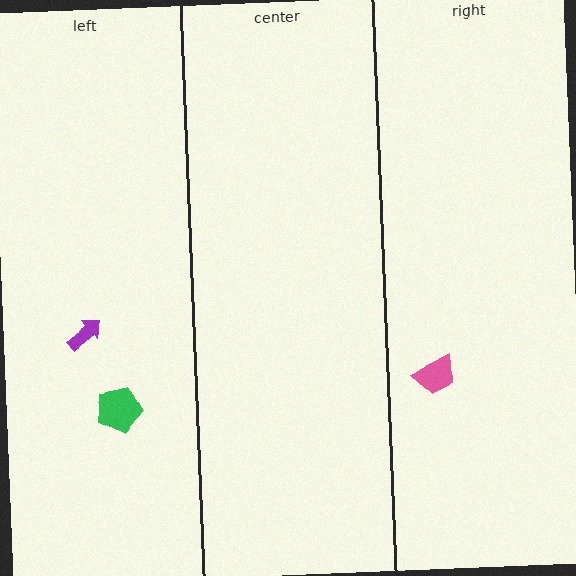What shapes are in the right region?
The pink trapezoid.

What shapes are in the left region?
The purple arrow, the green pentagon.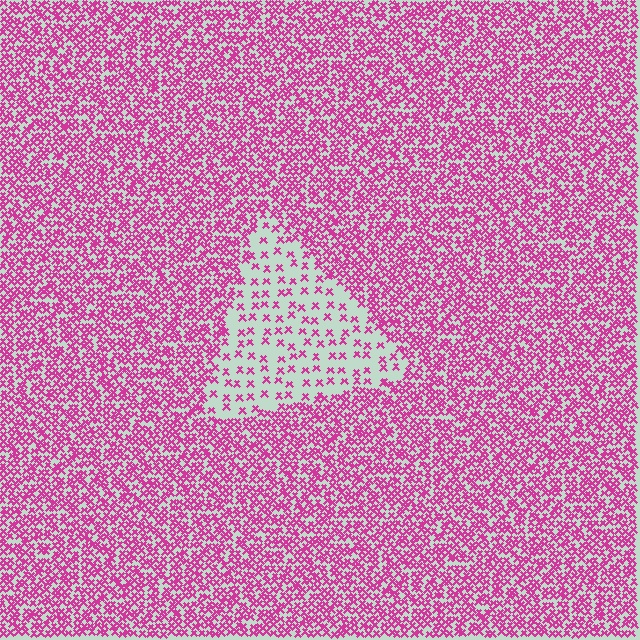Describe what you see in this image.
The image contains small magenta elements arranged at two different densities. A triangle-shaped region is visible where the elements are less densely packed than the surrounding area.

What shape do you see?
I see a triangle.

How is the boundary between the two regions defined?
The boundary is defined by a change in element density (approximately 3.1x ratio). All elements are the same color, size, and shape.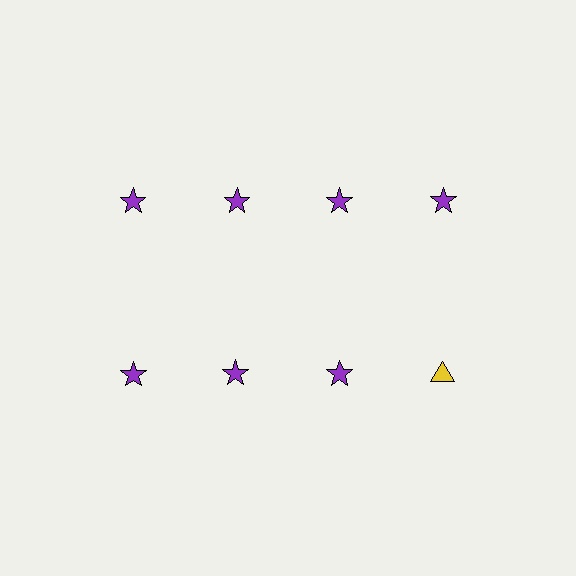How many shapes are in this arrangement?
There are 8 shapes arranged in a grid pattern.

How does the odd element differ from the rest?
It differs in both color (yellow instead of purple) and shape (triangle instead of star).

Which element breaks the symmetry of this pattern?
The yellow triangle in the second row, second from right column breaks the symmetry. All other shapes are purple stars.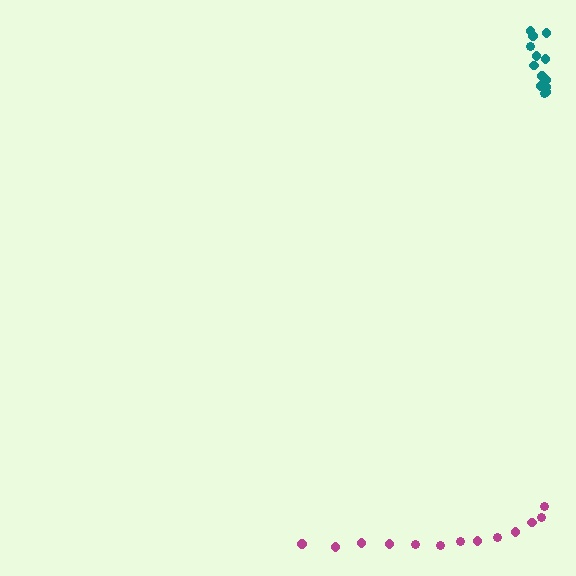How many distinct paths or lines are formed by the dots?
There are 2 distinct paths.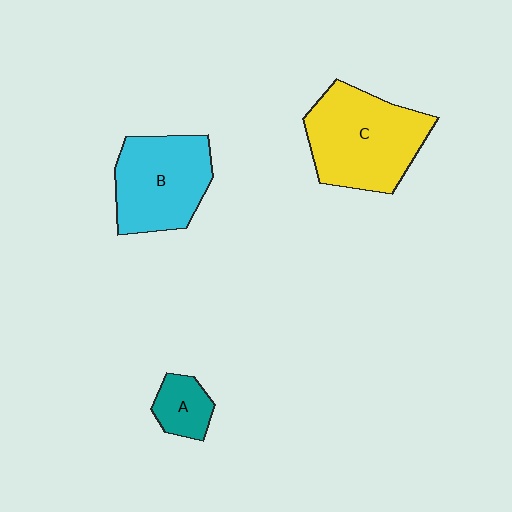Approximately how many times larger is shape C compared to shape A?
Approximately 3.3 times.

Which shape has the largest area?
Shape C (yellow).